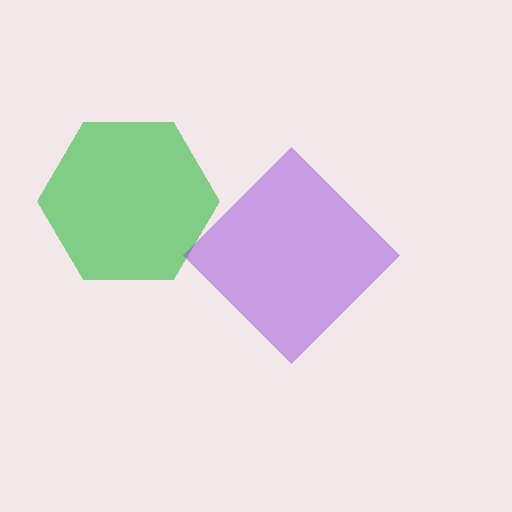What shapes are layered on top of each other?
The layered shapes are: a green hexagon, a purple diamond.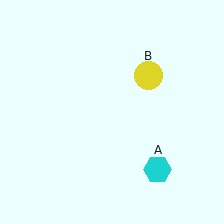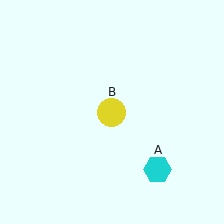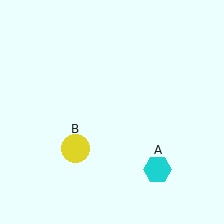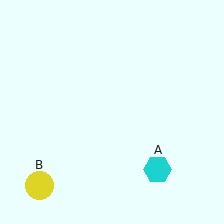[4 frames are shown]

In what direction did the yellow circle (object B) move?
The yellow circle (object B) moved down and to the left.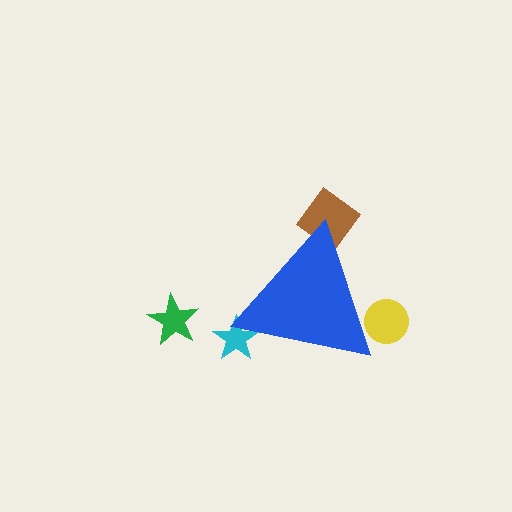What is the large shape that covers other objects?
A blue triangle.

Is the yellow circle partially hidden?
Yes, the yellow circle is partially hidden behind the blue triangle.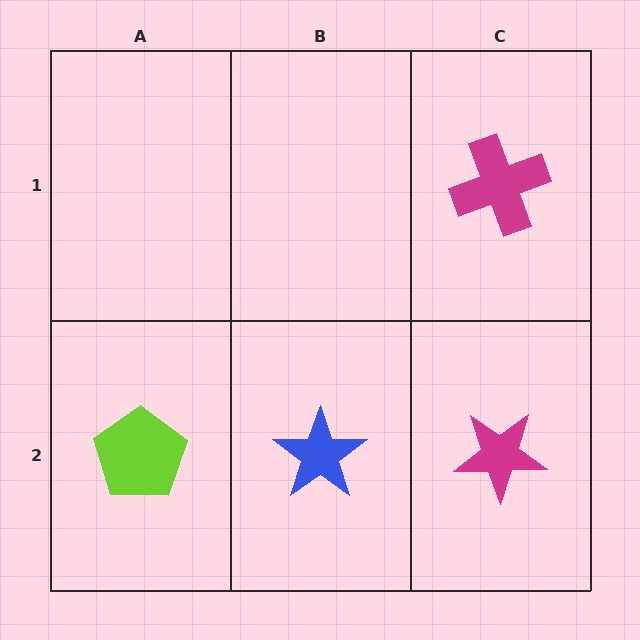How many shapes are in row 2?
3 shapes.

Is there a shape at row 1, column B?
No, that cell is empty.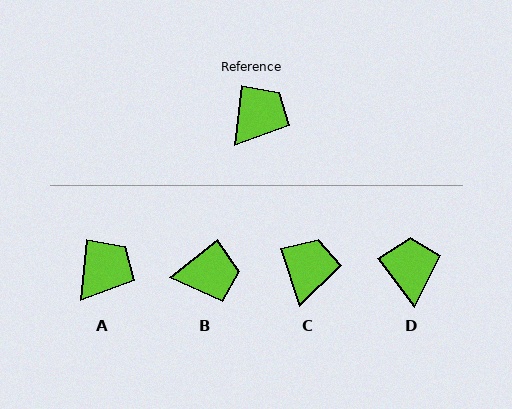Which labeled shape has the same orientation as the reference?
A.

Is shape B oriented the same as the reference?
No, it is off by about 45 degrees.